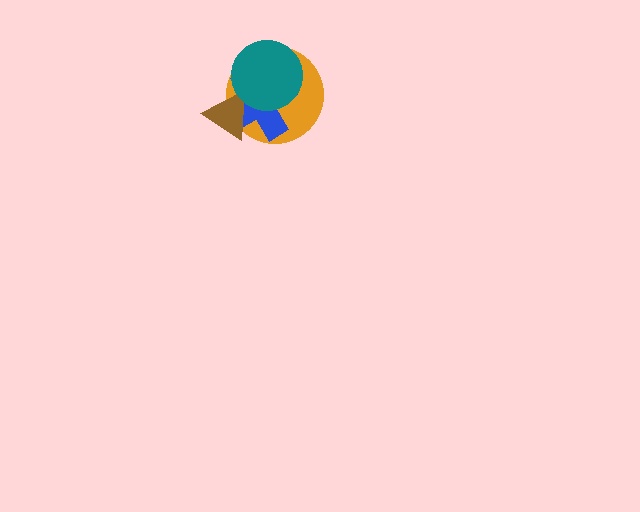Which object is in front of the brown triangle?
The teal circle is in front of the brown triangle.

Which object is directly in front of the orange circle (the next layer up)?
The blue cross is directly in front of the orange circle.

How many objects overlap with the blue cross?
3 objects overlap with the blue cross.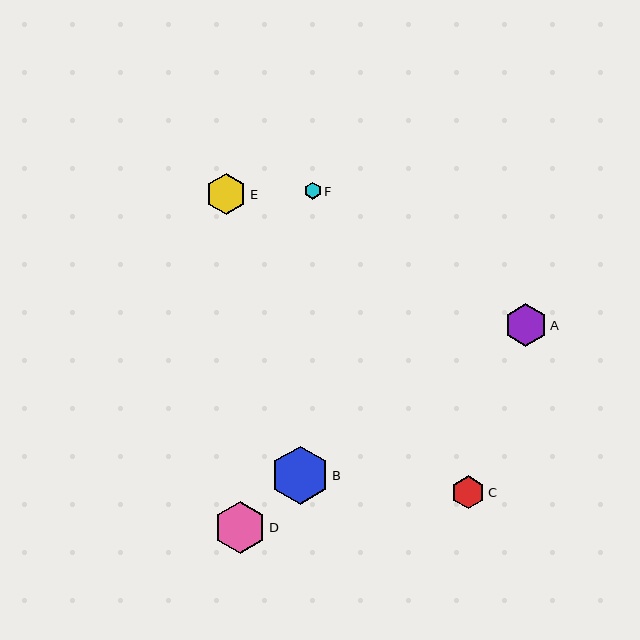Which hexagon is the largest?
Hexagon B is the largest with a size of approximately 58 pixels.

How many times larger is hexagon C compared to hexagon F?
Hexagon C is approximately 2.0 times the size of hexagon F.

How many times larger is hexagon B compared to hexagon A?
Hexagon B is approximately 1.4 times the size of hexagon A.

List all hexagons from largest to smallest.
From largest to smallest: B, D, A, E, C, F.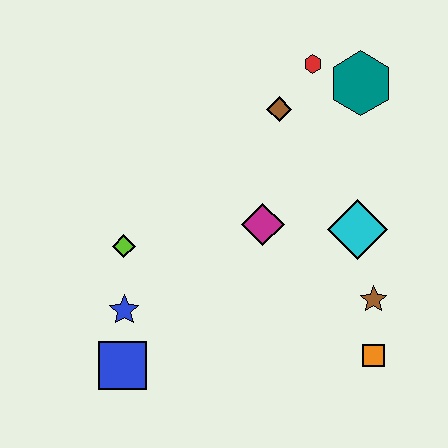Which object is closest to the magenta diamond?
The cyan diamond is closest to the magenta diamond.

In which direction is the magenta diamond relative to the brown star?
The magenta diamond is to the left of the brown star.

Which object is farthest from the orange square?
The red hexagon is farthest from the orange square.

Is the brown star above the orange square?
Yes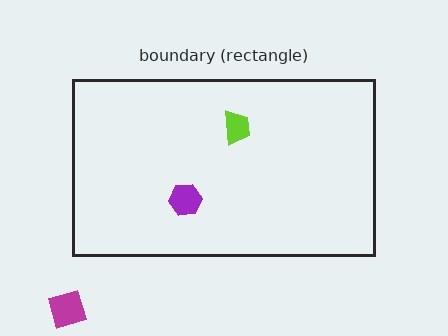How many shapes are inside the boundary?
2 inside, 1 outside.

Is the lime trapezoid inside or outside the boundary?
Inside.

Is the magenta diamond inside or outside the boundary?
Outside.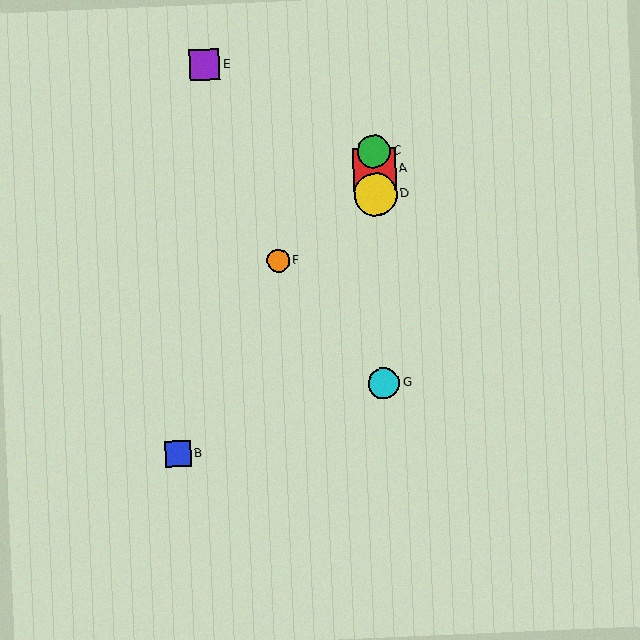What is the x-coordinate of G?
Object G is at x≈384.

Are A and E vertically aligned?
No, A is at x≈374 and E is at x≈204.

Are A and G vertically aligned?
Yes, both are at x≈374.